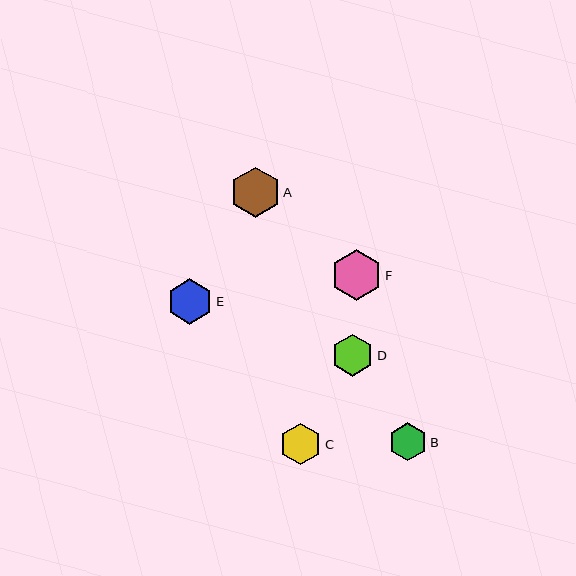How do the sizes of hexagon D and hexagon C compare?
Hexagon D and hexagon C are approximately the same size.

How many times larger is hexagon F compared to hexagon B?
Hexagon F is approximately 1.4 times the size of hexagon B.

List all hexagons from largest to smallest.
From largest to smallest: F, A, E, D, C, B.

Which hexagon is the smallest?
Hexagon B is the smallest with a size of approximately 38 pixels.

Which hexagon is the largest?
Hexagon F is the largest with a size of approximately 51 pixels.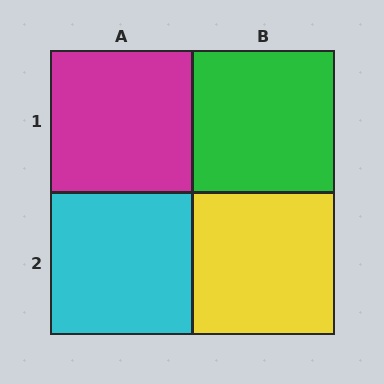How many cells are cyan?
1 cell is cyan.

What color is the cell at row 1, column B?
Green.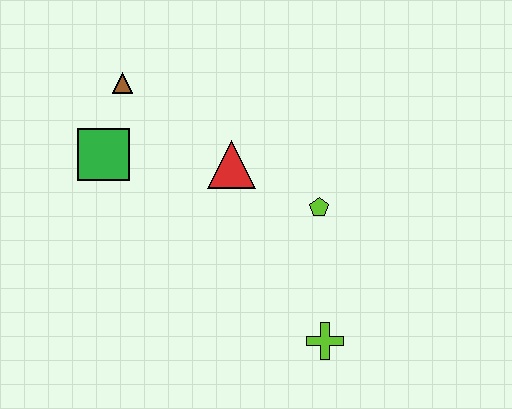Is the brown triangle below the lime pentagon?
No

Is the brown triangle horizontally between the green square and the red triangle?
Yes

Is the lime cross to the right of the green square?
Yes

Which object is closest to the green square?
The brown triangle is closest to the green square.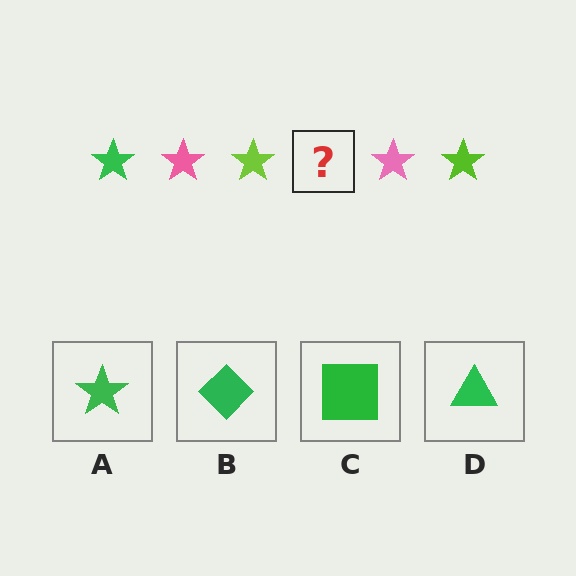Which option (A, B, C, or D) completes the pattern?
A.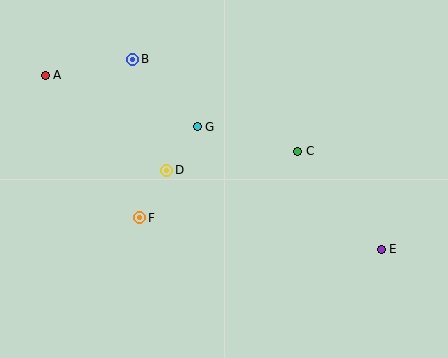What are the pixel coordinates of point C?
Point C is at (298, 151).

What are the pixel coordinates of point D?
Point D is at (167, 170).